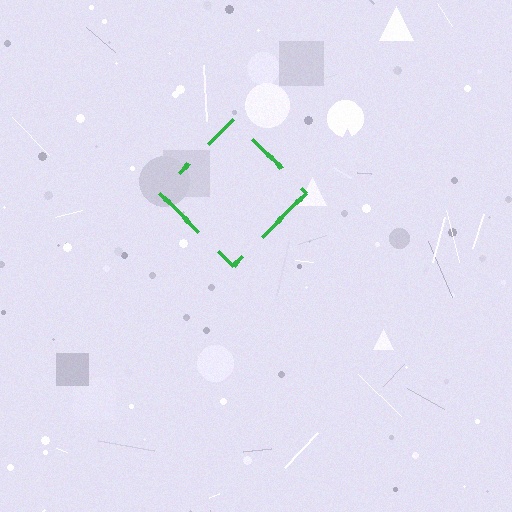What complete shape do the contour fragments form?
The contour fragments form a diamond.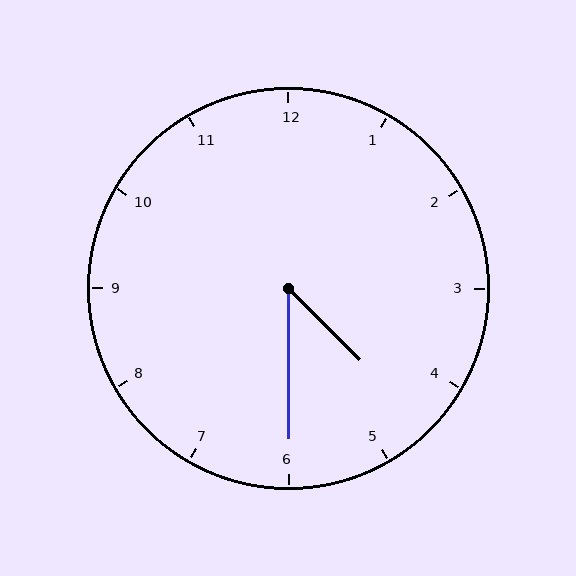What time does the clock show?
4:30.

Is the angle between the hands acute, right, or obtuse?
It is acute.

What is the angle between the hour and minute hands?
Approximately 45 degrees.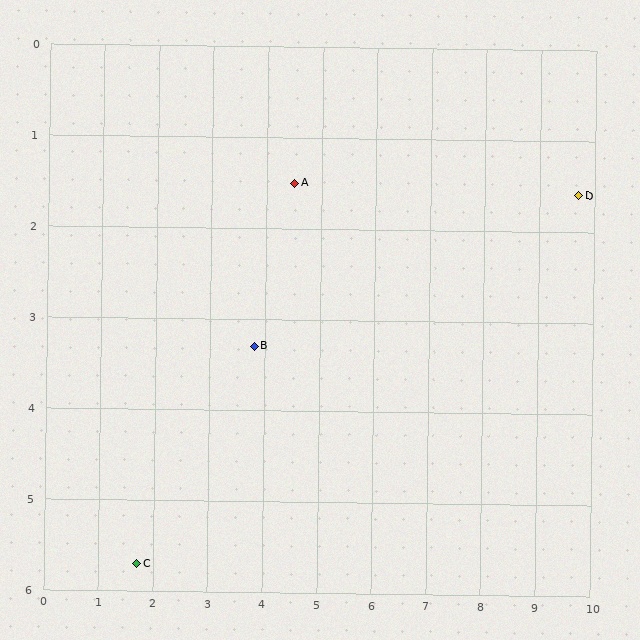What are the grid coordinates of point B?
Point B is at approximately (3.8, 3.3).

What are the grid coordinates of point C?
Point C is at approximately (1.7, 5.7).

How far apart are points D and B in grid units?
Points D and B are about 6.1 grid units apart.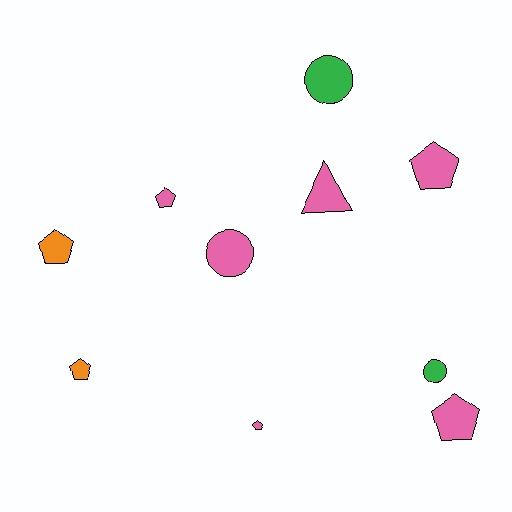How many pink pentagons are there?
There are 4 pink pentagons.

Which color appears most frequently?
Pink, with 6 objects.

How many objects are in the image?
There are 10 objects.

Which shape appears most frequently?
Pentagon, with 6 objects.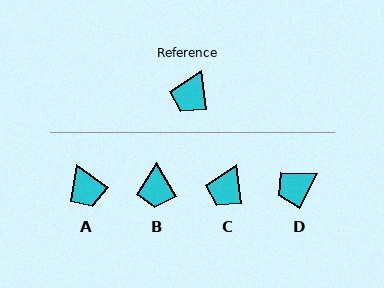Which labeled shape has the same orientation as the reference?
C.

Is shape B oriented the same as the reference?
No, it is off by about 23 degrees.